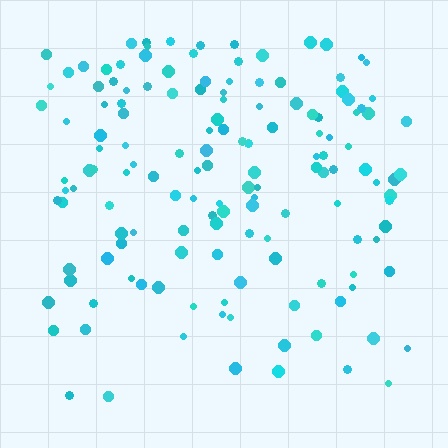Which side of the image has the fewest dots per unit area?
The bottom.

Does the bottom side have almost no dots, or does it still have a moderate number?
Still a moderate number, just noticeably fewer than the top.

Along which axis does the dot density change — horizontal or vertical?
Vertical.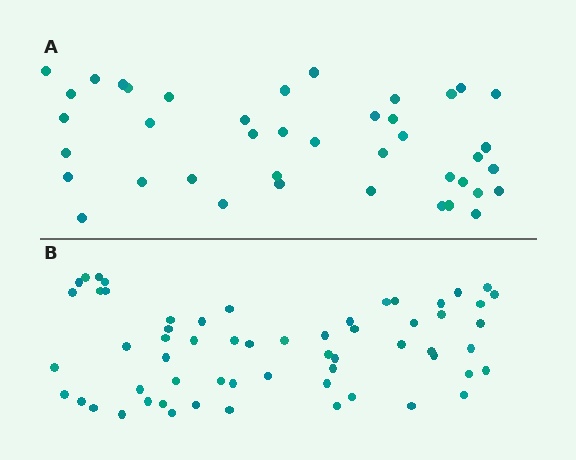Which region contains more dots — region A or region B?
Region B (the bottom region) has more dots.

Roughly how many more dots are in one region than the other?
Region B has approximately 20 more dots than region A.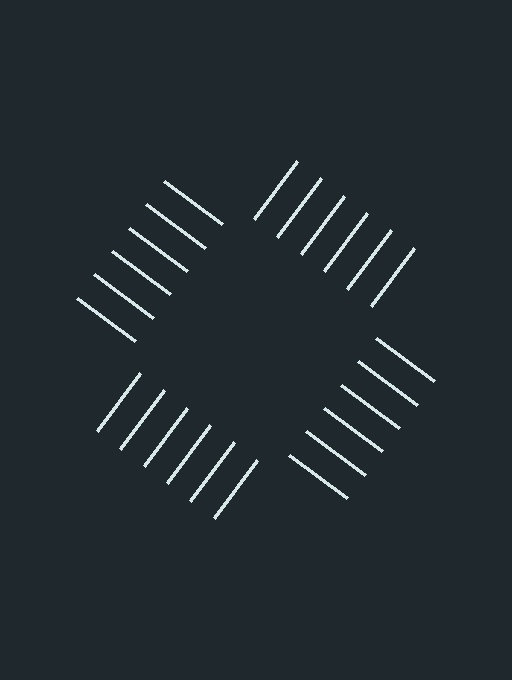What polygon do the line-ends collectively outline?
An illusory square — the line segments terminate on its edges but no continuous stroke is drawn.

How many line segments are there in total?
24 — 6 along each of the 4 edges.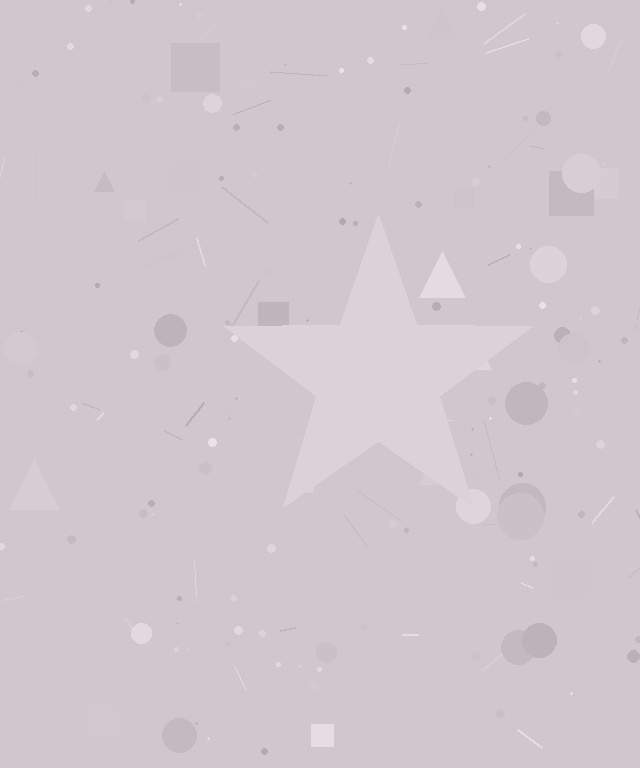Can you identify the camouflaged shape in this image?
The camouflaged shape is a star.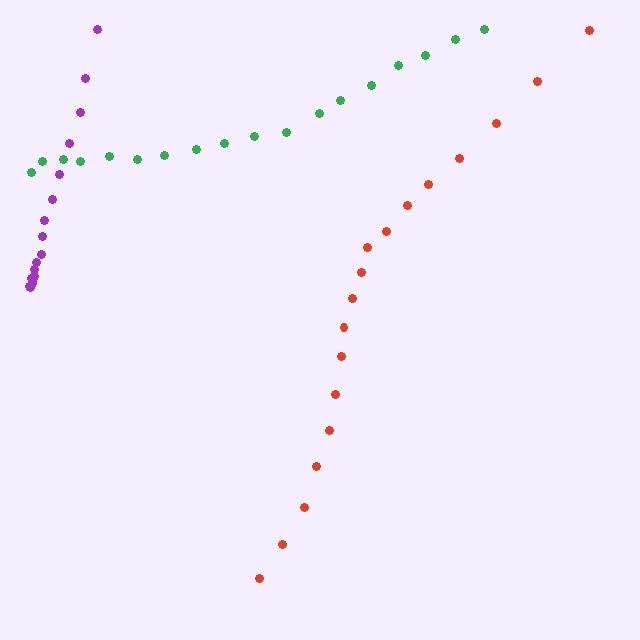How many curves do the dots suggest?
There are 3 distinct paths.